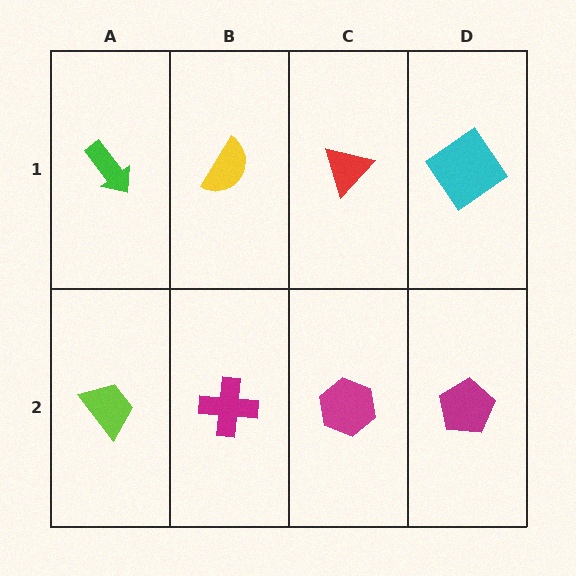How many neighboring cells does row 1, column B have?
3.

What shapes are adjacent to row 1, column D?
A magenta pentagon (row 2, column D), a red triangle (row 1, column C).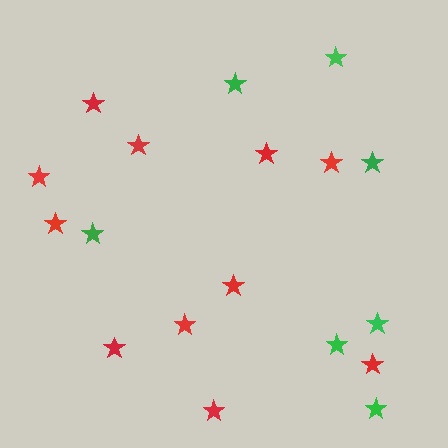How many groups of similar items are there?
There are 2 groups: one group of green stars (7) and one group of red stars (11).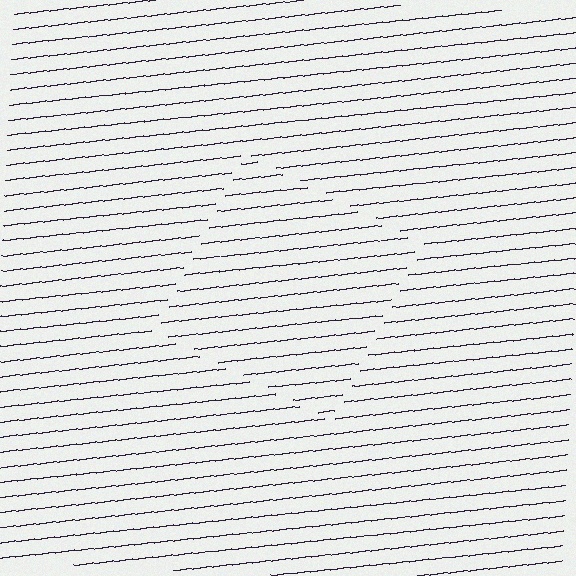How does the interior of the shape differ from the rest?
The interior of the shape contains the same grating, shifted by half a period — the contour is defined by the phase discontinuity where line-ends from the inner and outer gratings abut.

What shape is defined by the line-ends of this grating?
An illusory square. The interior of the shape contains the same grating, shifted by half a period — the contour is defined by the phase discontinuity where line-ends from the inner and outer gratings abut.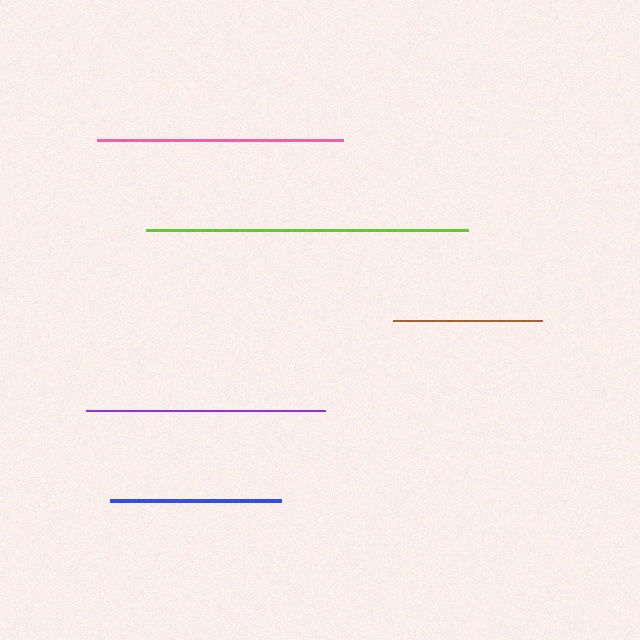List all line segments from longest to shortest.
From longest to shortest: lime, pink, purple, blue, brown.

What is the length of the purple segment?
The purple segment is approximately 239 pixels long.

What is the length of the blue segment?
The blue segment is approximately 171 pixels long.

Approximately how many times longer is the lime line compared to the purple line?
The lime line is approximately 1.3 times the length of the purple line.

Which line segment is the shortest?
The brown line is the shortest at approximately 148 pixels.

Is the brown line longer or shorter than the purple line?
The purple line is longer than the brown line.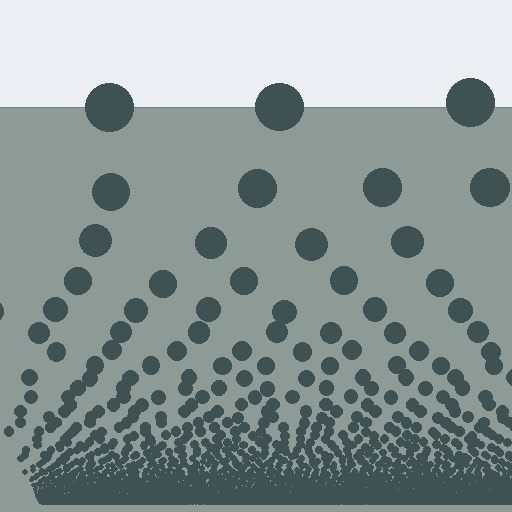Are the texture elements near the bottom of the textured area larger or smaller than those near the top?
Smaller. The gradient is inverted — elements near the bottom are smaller and denser.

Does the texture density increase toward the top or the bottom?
Density increases toward the bottom.